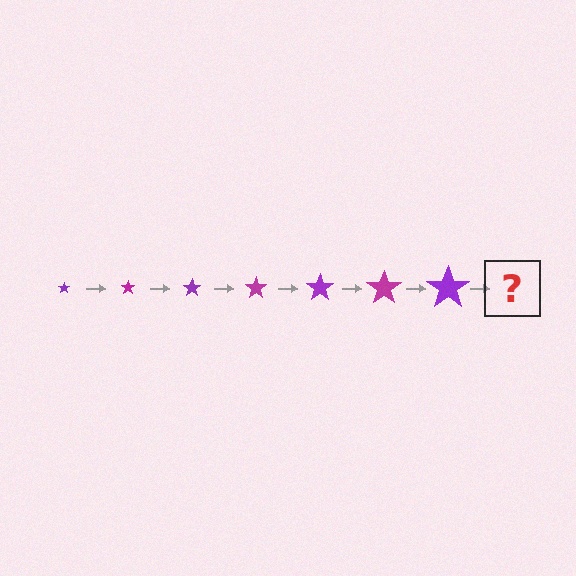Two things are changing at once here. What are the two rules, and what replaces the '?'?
The two rules are that the star grows larger each step and the color cycles through purple and magenta. The '?' should be a magenta star, larger than the previous one.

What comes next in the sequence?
The next element should be a magenta star, larger than the previous one.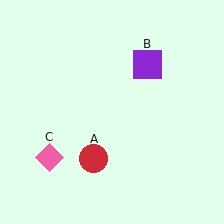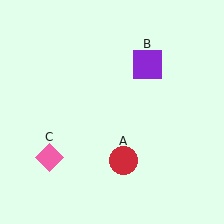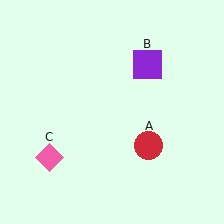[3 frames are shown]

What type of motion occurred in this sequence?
The red circle (object A) rotated counterclockwise around the center of the scene.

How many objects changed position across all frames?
1 object changed position: red circle (object A).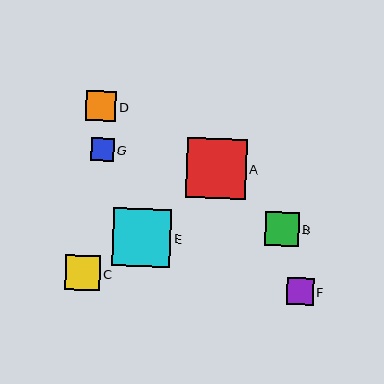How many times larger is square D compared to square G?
Square D is approximately 1.3 times the size of square G.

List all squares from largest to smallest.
From largest to smallest: A, E, C, B, D, F, G.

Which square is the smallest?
Square G is the smallest with a size of approximately 23 pixels.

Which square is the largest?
Square A is the largest with a size of approximately 60 pixels.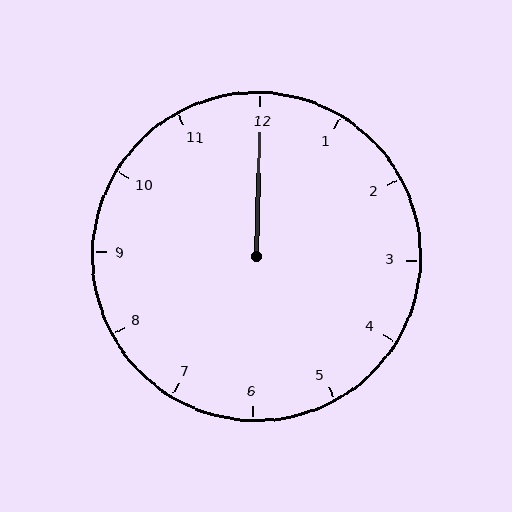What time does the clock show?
12:00.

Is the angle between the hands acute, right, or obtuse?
It is acute.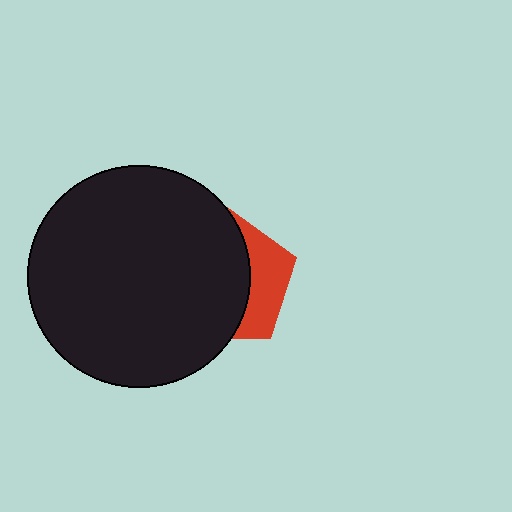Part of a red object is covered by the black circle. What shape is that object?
It is a pentagon.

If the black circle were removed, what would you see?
You would see the complete red pentagon.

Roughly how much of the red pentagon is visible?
A small part of it is visible (roughly 33%).